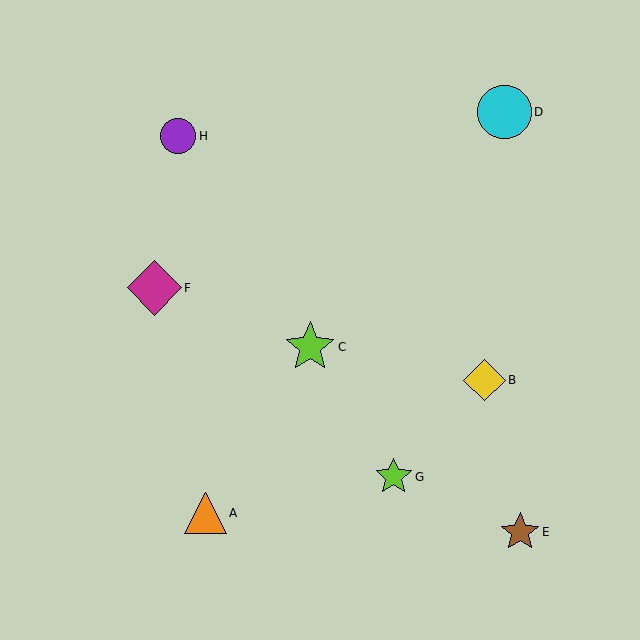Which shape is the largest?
The magenta diamond (labeled F) is the largest.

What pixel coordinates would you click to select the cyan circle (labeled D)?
Click at (505, 112) to select the cyan circle D.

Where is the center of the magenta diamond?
The center of the magenta diamond is at (154, 288).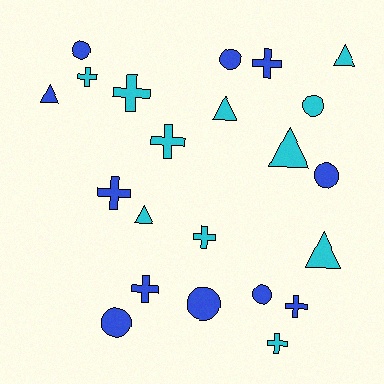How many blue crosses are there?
There are 4 blue crosses.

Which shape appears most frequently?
Cross, with 9 objects.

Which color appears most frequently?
Cyan, with 11 objects.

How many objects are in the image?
There are 22 objects.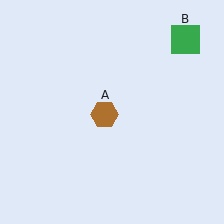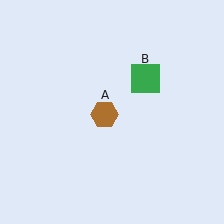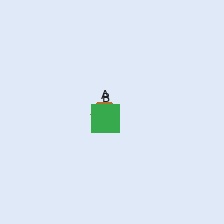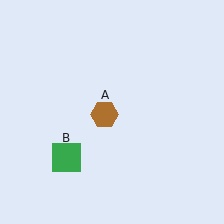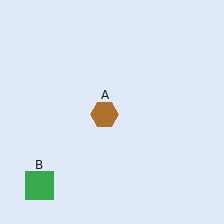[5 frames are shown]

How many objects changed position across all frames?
1 object changed position: green square (object B).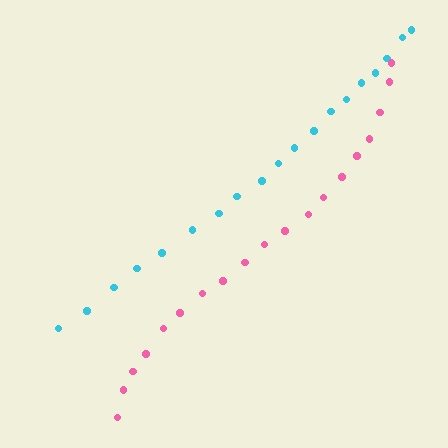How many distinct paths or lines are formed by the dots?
There are 2 distinct paths.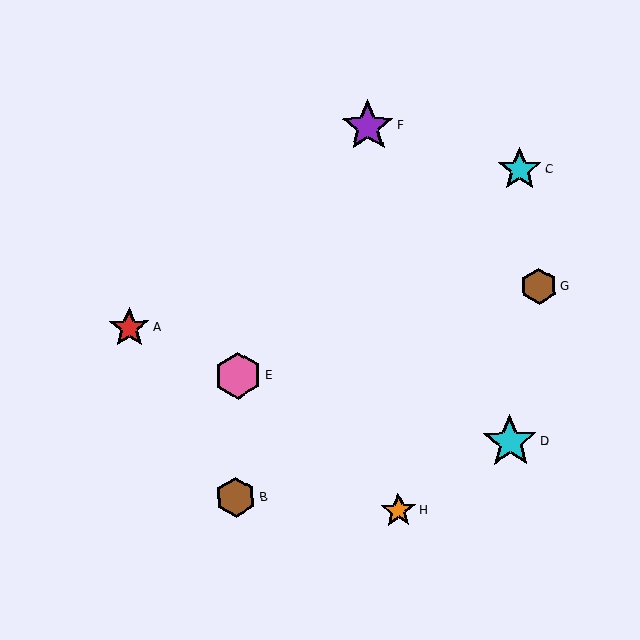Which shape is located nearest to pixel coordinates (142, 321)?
The red star (labeled A) at (129, 328) is nearest to that location.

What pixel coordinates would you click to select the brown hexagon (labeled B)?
Click at (236, 497) to select the brown hexagon B.